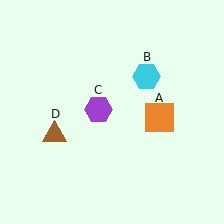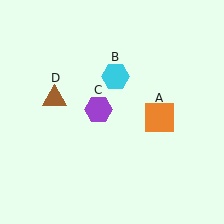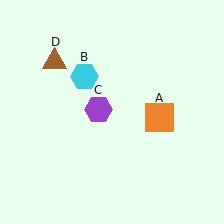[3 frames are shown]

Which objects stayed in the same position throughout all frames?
Orange square (object A) and purple hexagon (object C) remained stationary.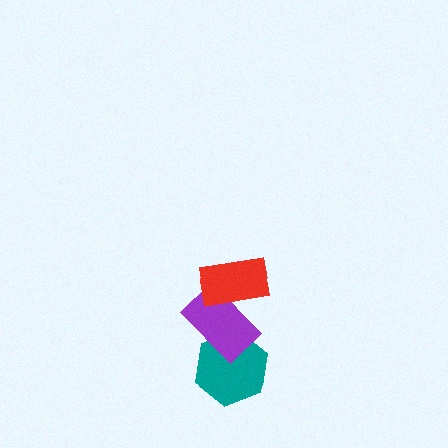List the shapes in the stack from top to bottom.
From top to bottom: the red rectangle, the purple rectangle, the teal hexagon.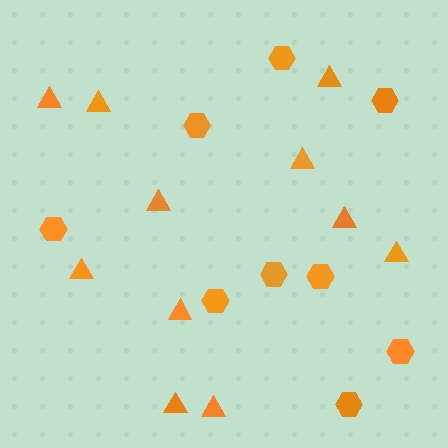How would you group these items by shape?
There are 2 groups: one group of triangles (11) and one group of hexagons (9).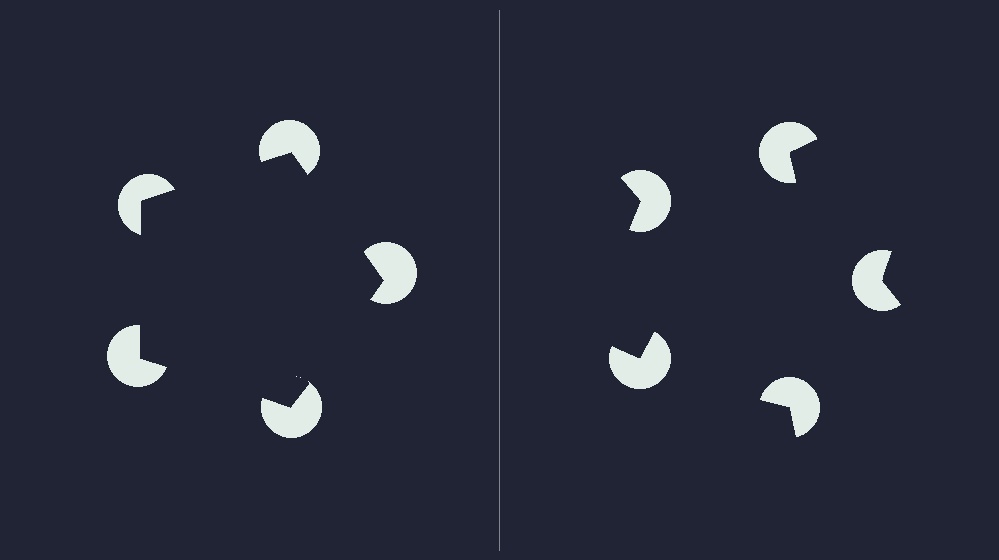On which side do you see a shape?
An illusory pentagon appears on the left side. On the right side the wedge cuts are rotated, so no coherent shape forms.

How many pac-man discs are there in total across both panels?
10 — 5 on each side.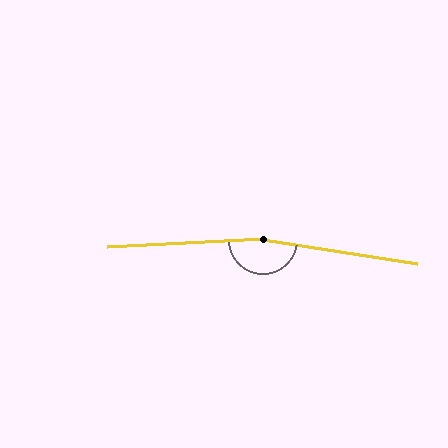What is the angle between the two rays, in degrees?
Approximately 169 degrees.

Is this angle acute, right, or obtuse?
It is obtuse.